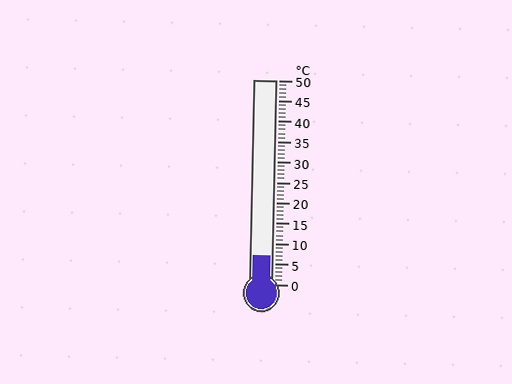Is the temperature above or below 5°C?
The temperature is above 5°C.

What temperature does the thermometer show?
The thermometer shows approximately 7°C.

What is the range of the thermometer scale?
The thermometer scale ranges from 0°C to 50°C.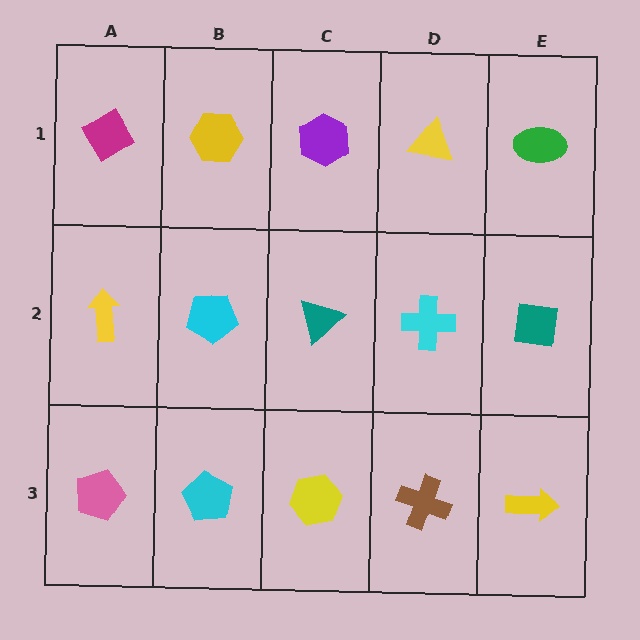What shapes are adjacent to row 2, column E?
A green ellipse (row 1, column E), a yellow arrow (row 3, column E), a cyan cross (row 2, column D).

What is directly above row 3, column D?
A cyan cross.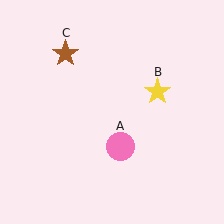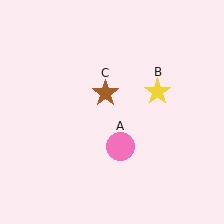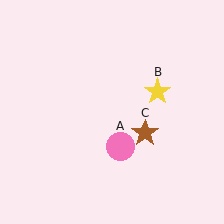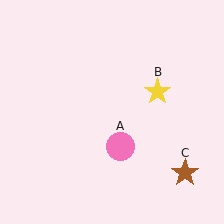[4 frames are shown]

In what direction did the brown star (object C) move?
The brown star (object C) moved down and to the right.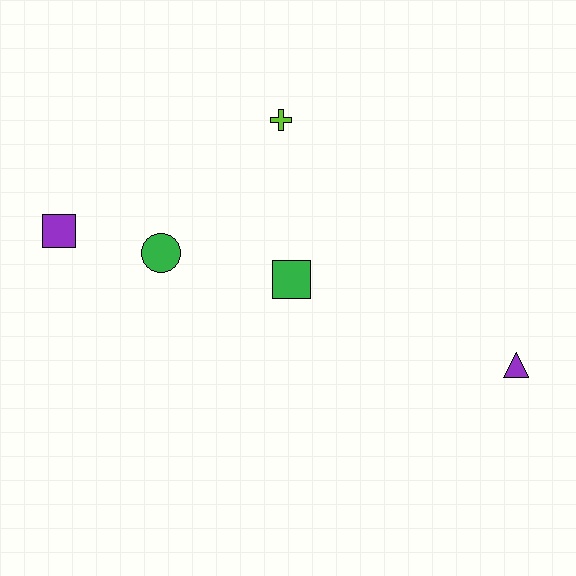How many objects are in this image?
There are 5 objects.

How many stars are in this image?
There are no stars.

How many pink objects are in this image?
There are no pink objects.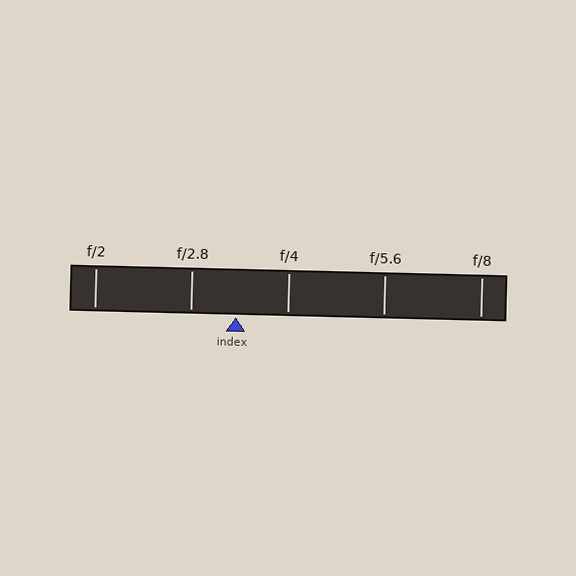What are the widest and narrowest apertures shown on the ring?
The widest aperture shown is f/2 and the narrowest is f/8.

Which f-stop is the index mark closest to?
The index mark is closest to f/2.8.